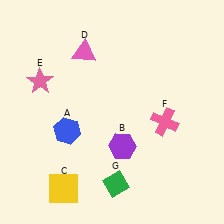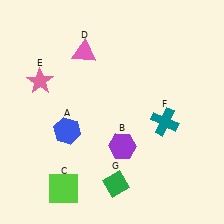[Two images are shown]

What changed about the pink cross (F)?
In Image 1, F is pink. In Image 2, it changed to teal.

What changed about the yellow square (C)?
In Image 1, C is yellow. In Image 2, it changed to lime.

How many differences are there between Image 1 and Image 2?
There are 2 differences between the two images.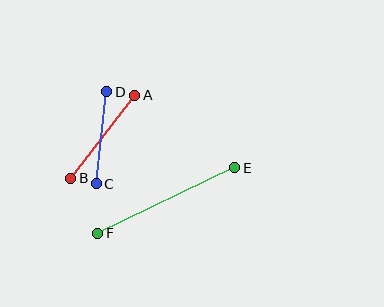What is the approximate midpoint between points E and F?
The midpoint is at approximately (166, 200) pixels.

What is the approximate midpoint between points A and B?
The midpoint is at approximately (103, 137) pixels.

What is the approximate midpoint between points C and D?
The midpoint is at approximately (102, 138) pixels.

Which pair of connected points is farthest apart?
Points E and F are farthest apart.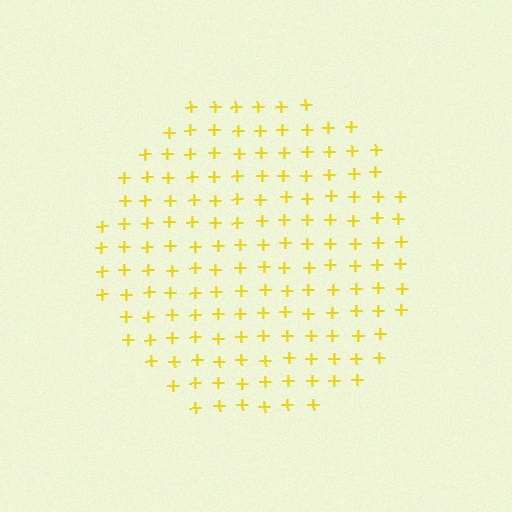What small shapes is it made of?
It is made of small plus signs.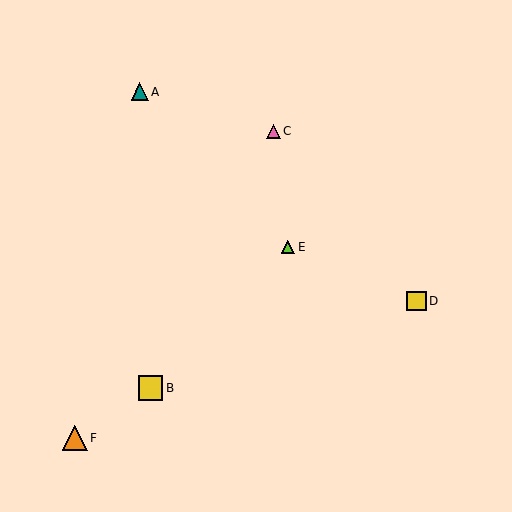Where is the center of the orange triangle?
The center of the orange triangle is at (75, 438).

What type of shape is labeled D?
Shape D is a yellow square.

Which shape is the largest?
The yellow square (labeled B) is the largest.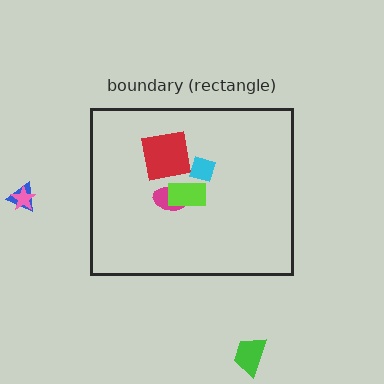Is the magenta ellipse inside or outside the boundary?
Inside.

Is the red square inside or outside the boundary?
Inside.